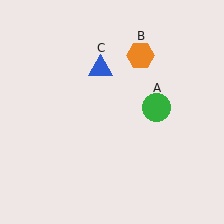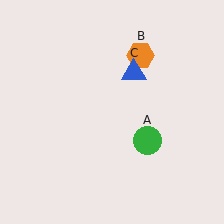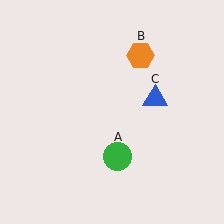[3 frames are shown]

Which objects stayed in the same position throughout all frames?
Orange hexagon (object B) remained stationary.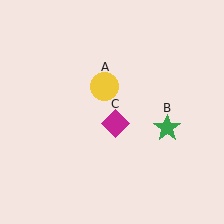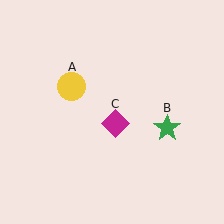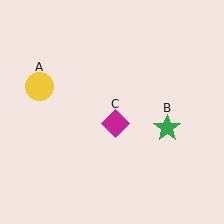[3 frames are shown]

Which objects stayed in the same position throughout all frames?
Green star (object B) and magenta diamond (object C) remained stationary.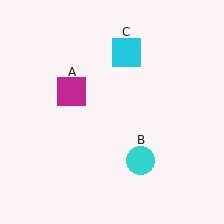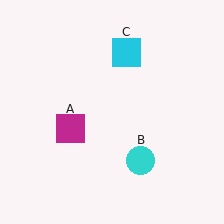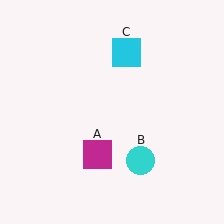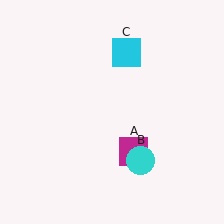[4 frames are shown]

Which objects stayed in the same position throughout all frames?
Cyan circle (object B) and cyan square (object C) remained stationary.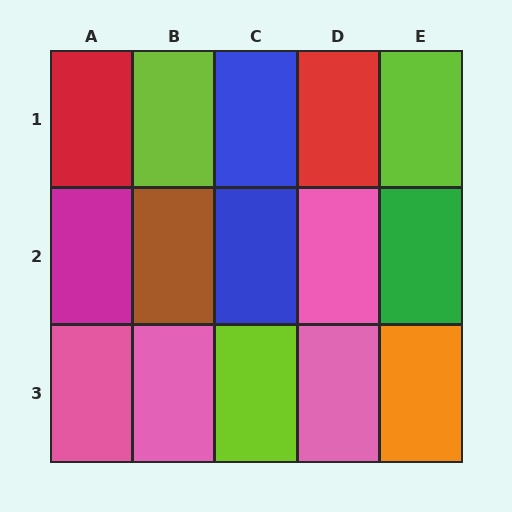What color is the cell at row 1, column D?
Red.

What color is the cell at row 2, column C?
Blue.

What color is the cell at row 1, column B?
Lime.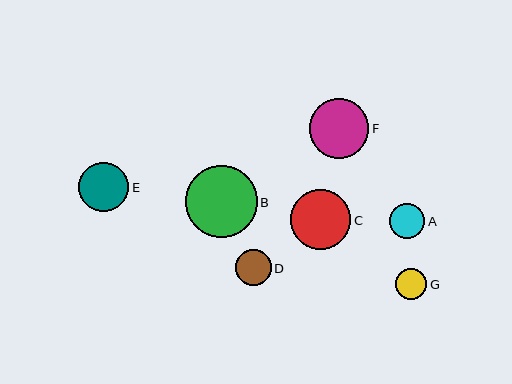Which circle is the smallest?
Circle G is the smallest with a size of approximately 31 pixels.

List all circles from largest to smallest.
From largest to smallest: B, C, F, E, D, A, G.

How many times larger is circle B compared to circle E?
Circle B is approximately 1.4 times the size of circle E.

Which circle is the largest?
Circle B is the largest with a size of approximately 72 pixels.